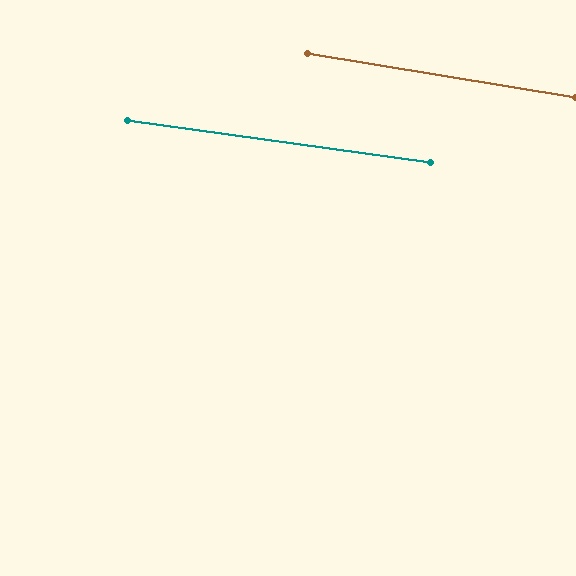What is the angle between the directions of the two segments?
Approximately 2 degrees.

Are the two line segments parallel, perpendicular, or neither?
Parallel — their directions differ by only 1.5°.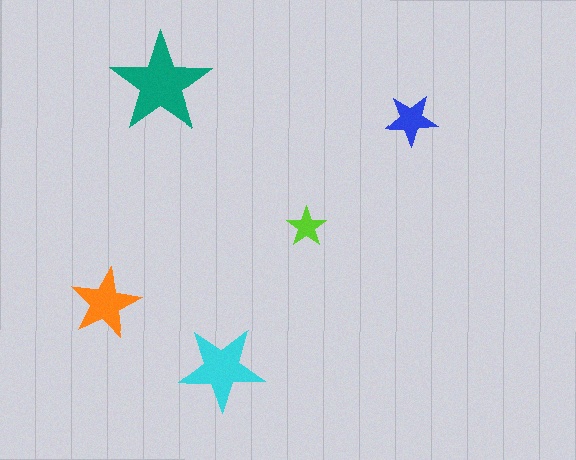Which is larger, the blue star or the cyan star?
The cyan one.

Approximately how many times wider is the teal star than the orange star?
About 1.5 times wider.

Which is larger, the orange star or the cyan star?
The cyan one.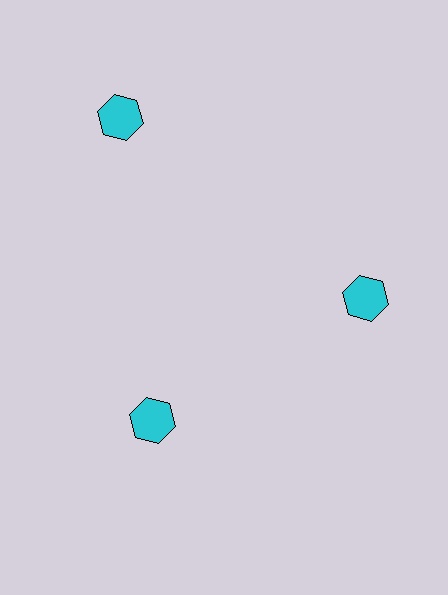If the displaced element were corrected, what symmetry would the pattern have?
It would have 3-fold rotational symmetry — the pattern would map onto itself every 120 degrees.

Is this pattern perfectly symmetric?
No. The 3 cyan hexagons are arranged in a ring, but one element near the 11 o'clock position is pushed outward from the center, breaking the 3-fold rotational symmetry.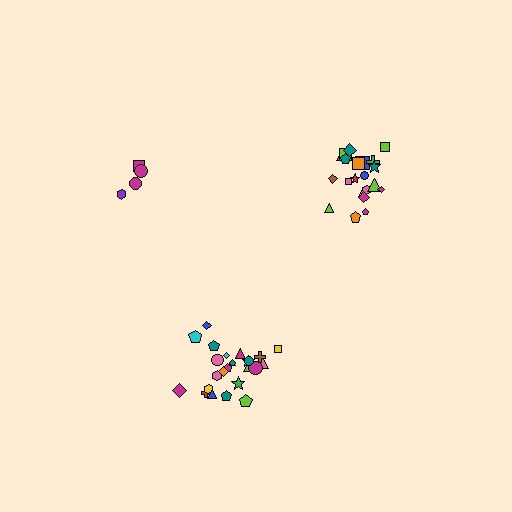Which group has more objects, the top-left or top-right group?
The top-right group.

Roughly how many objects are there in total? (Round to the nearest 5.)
Roughly 50 objects in total.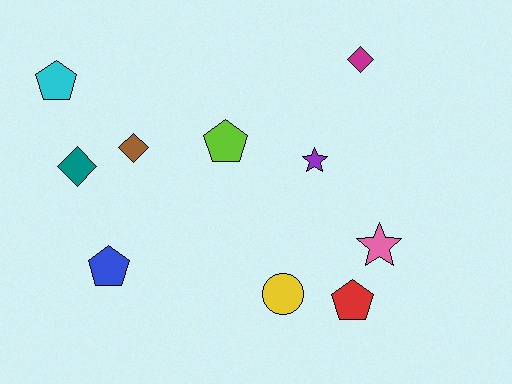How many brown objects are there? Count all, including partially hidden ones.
There is 1 brown object.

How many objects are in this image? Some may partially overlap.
There are 10 objects.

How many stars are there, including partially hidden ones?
There are 2 stars.